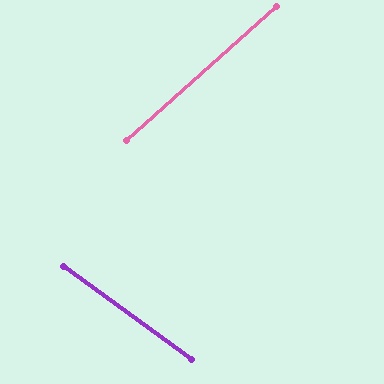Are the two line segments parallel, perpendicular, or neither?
Neither parallel nor perpendicular — they differ by about 78°.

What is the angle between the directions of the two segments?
Approximately 78 degrees.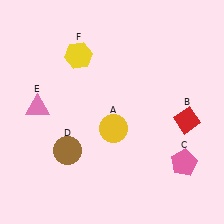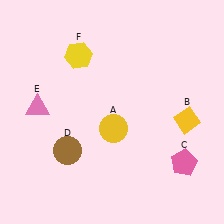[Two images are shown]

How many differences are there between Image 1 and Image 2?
There is 1 difference between the two images.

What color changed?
The diamond (B) changed from red in Image 1 to yellow in Image 2.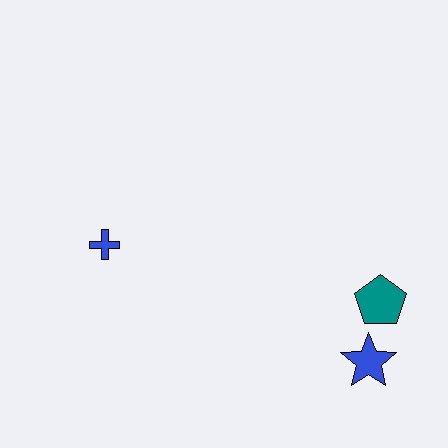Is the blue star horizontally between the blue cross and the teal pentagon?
Yes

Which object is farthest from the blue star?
The blue cross is farthest from the blue star.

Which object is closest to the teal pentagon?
The blue star is closest to the teal pentagon.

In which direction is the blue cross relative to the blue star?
The blue cross is to the left of the blue star.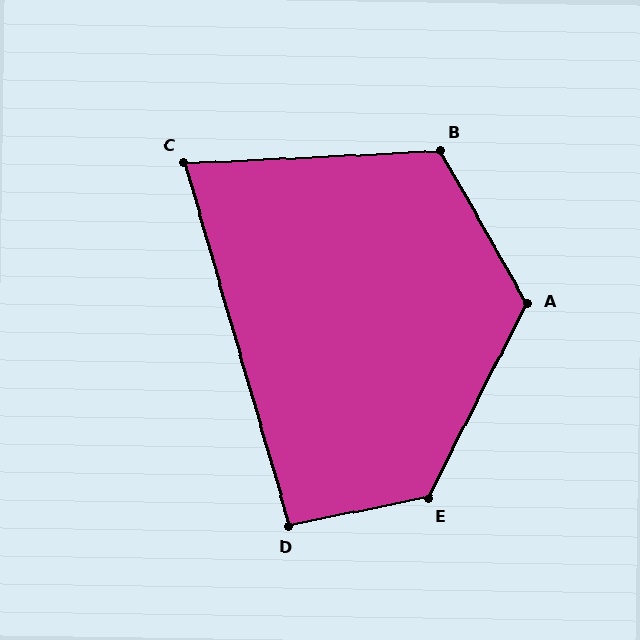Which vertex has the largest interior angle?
E, at approximately 128 degrees.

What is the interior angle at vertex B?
Approximately 117 degrees (obtuse).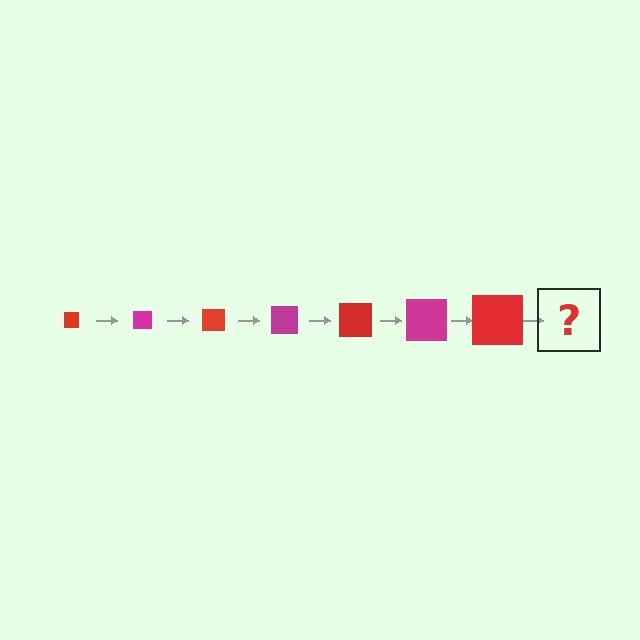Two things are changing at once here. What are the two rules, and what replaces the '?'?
The two rules are that the square grows larger each step and the color cycles through red and magenta. The '?' should be a magenta square, larger than the previous one.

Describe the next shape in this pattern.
It should be a magenta square, larger than the previous one.